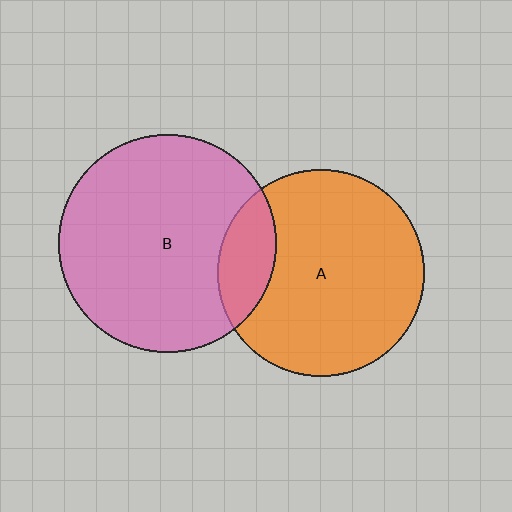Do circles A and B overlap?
Yes.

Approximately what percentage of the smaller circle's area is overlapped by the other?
Approximately 15%.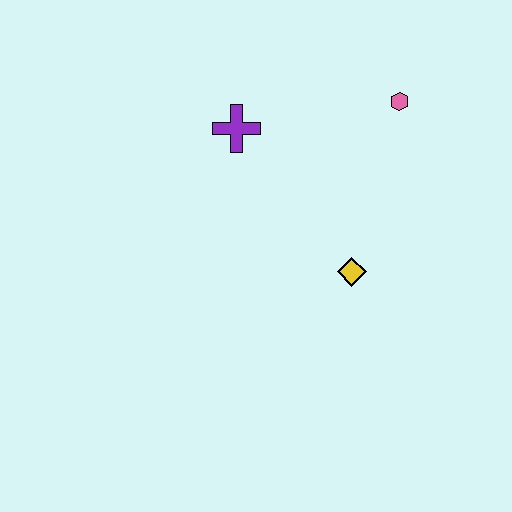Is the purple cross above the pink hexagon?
No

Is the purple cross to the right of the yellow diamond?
No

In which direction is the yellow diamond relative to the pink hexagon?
The yellow diamond is below the pink hexagon.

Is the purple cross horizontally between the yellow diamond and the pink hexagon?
No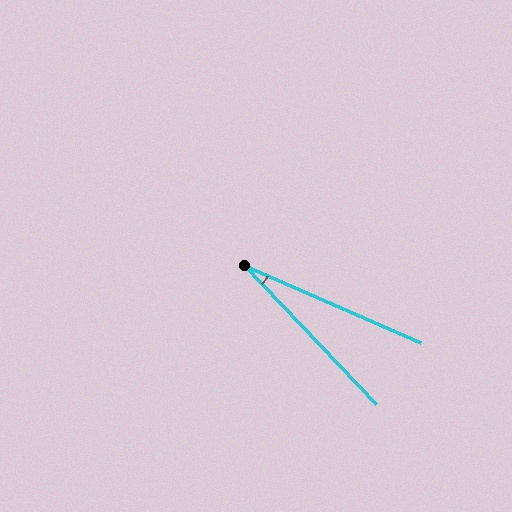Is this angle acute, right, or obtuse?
It is acute.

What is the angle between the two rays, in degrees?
Approximately 23 degrees.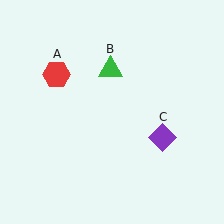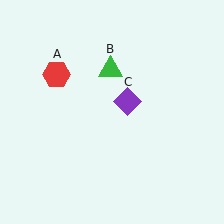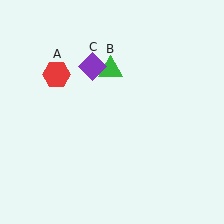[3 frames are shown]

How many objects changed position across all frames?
1 object changed position: purple diamond (object C).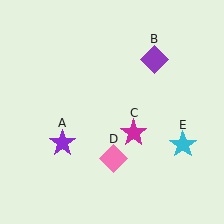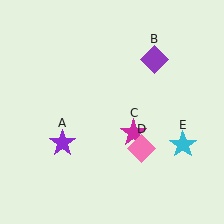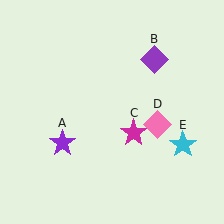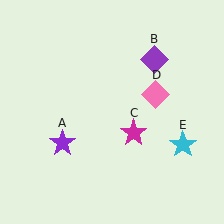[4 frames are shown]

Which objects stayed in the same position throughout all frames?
Purple star (object A) and purple diamond (object B) and magenta star (object C) and cyan star (object E) remained stationary.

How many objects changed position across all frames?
1 object changed position: pink diamond (object D).